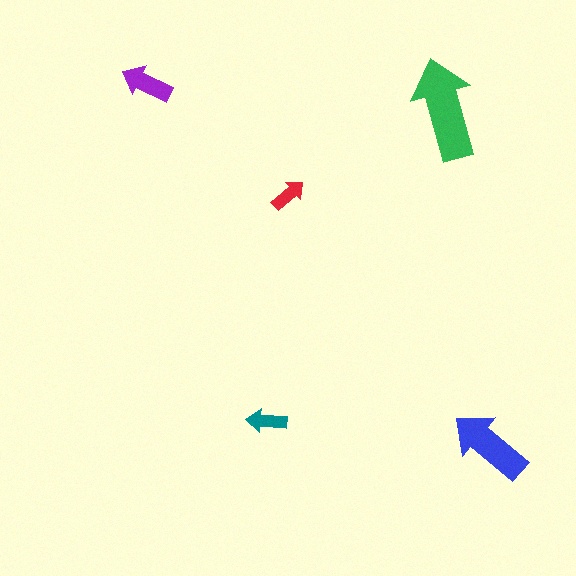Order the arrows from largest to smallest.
the green one, the blue one, the purple one, the teal one, the red one.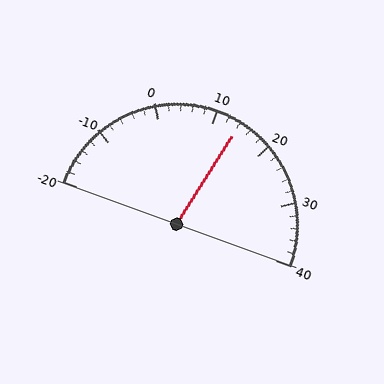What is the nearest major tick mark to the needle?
The nearest major tick mark is 10.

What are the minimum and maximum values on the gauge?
The gauge ranges from -20 to 40.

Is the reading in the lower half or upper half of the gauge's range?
The reading is in the upper half of the range (-20 to 40).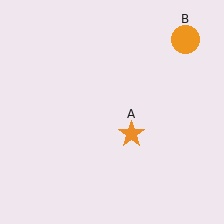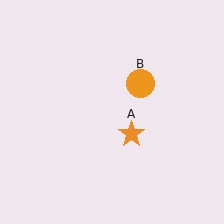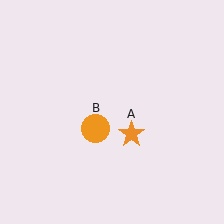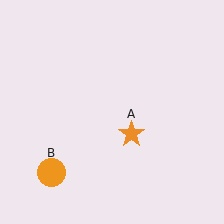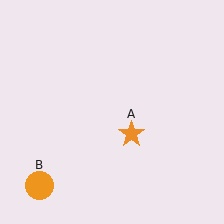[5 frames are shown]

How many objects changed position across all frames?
1 object changed position: orange circle (object B).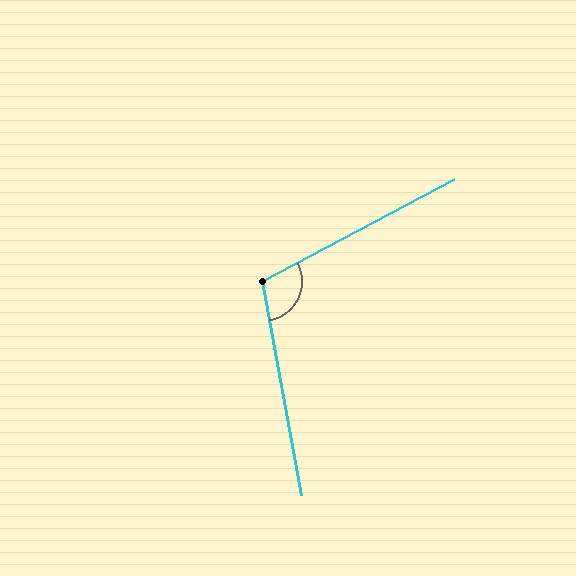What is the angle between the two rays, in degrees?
Approximately 108 degrees.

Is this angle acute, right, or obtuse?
It is obtuse.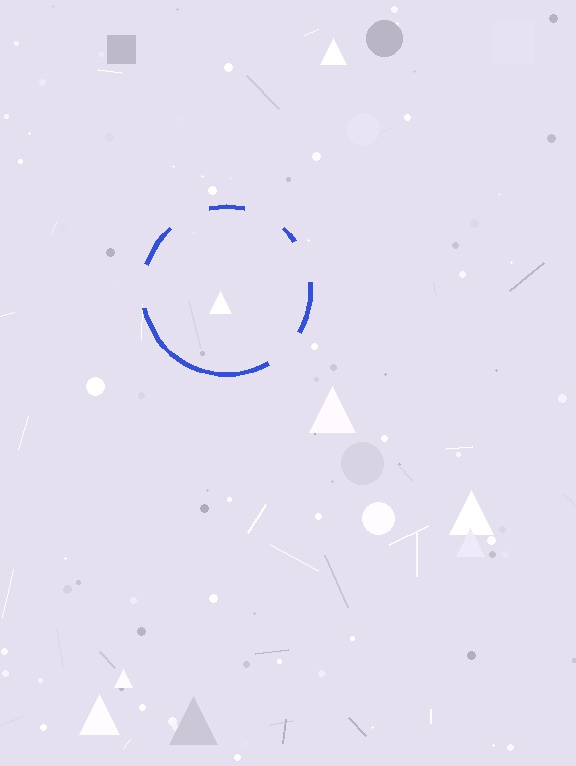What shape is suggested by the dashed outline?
The dashed outline suggests a circle.